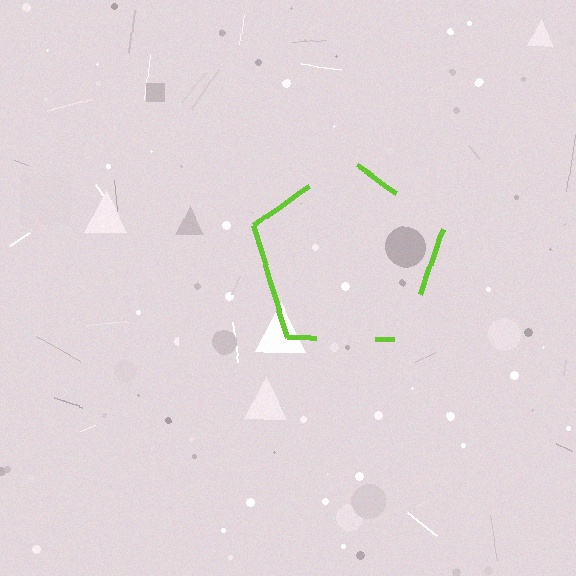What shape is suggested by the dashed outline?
The dashed outline suggests a pentagon.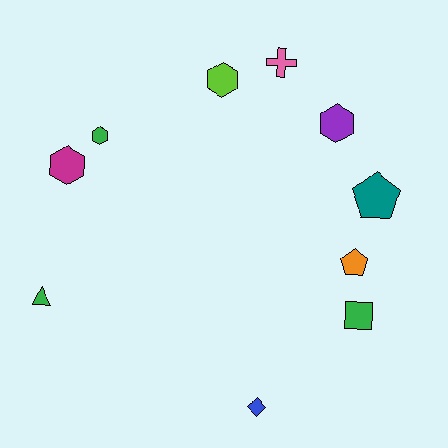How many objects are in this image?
There are 10 objects.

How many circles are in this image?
There are no circles.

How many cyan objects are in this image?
There are no cyan objects.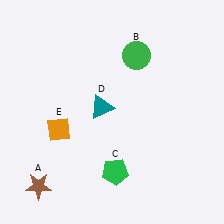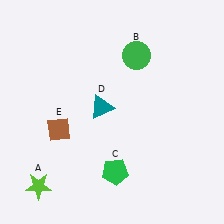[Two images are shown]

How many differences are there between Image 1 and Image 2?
There are 2 differences between the two images.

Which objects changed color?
A changed from brown to lime. E changed from orange to brown.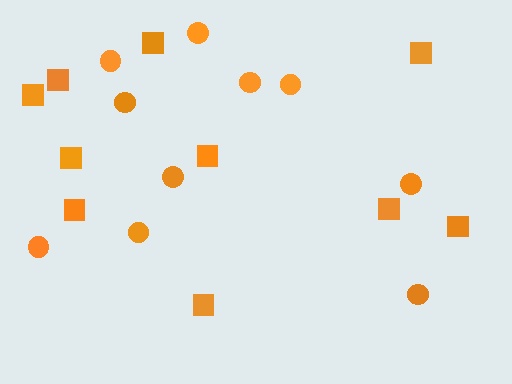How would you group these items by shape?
There are 2 groups: one group of circles (10) and one group of squares (10).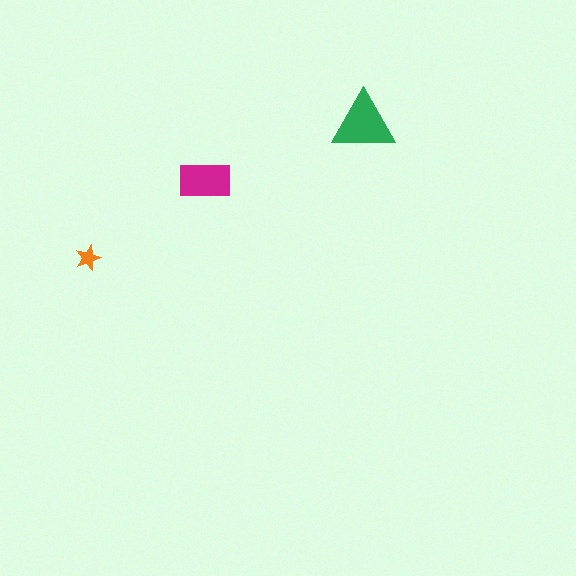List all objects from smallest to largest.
The orange star, the magenta rectangle, the green triangle.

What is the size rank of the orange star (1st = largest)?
3rd.